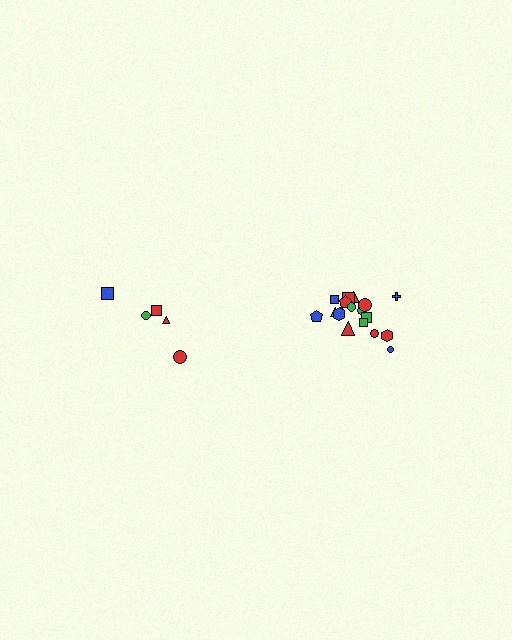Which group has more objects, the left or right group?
The right group.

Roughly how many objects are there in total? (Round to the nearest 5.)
Roughly 25 objects in total.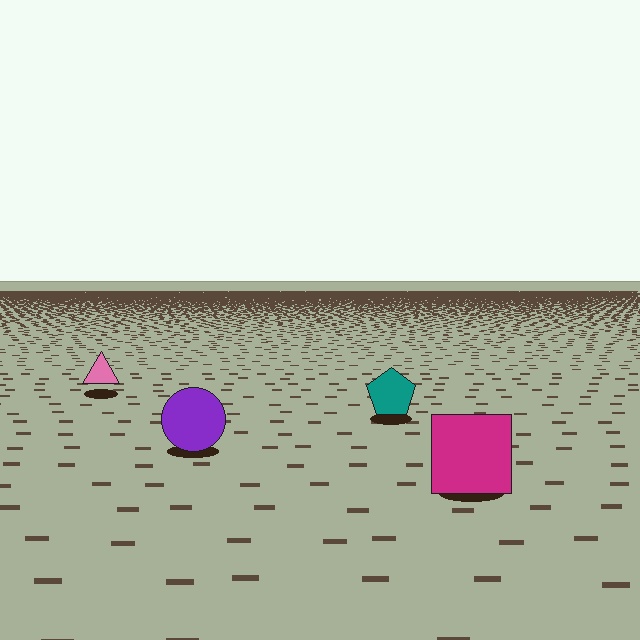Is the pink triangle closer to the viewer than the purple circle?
No. The purple circle is closer — you can tell from the texture gradient: the ground texture is coarser near it.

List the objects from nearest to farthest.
From nearest to farthest: the magenta square, the purple circle, the teal pentagon, the pink triangle.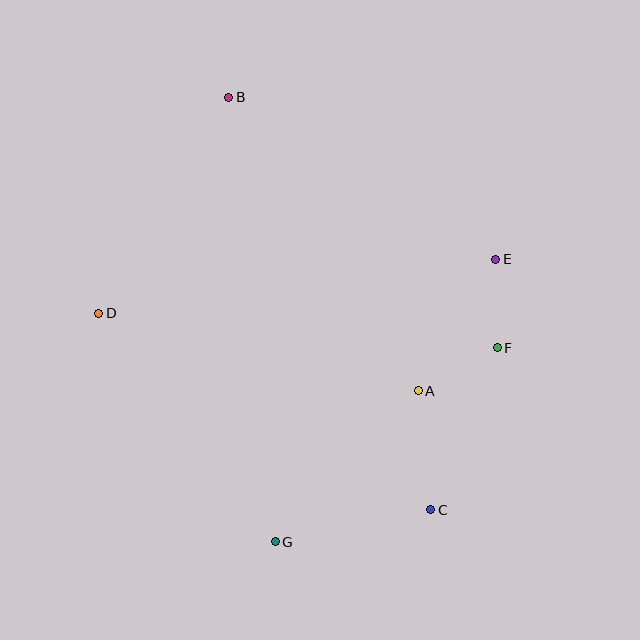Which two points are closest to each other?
Points E and F are closest to each other.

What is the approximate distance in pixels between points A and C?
The distance between A and C is approximately 119 pixels.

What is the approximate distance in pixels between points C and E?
The distance between C and E is approximately 259 pixels.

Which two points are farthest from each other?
Points B and C are farthest from each other.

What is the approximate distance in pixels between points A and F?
The distance between A and F is approximately 90 pixels.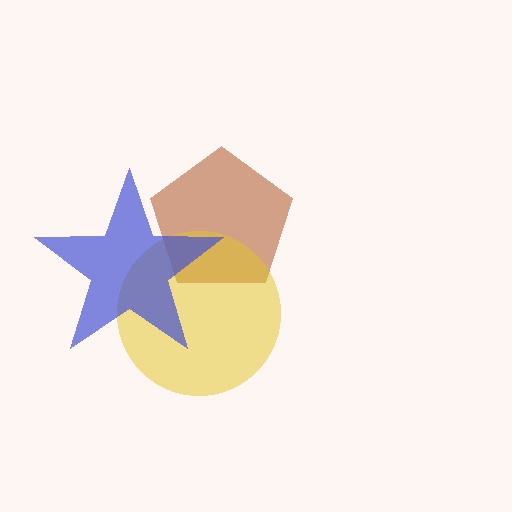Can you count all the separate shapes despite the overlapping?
Yes, there are 3 separate shapes.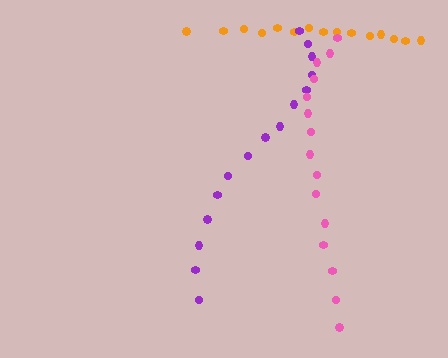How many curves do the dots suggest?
There are 3 distinct paths.